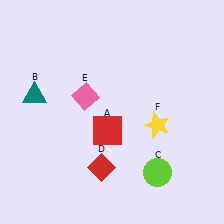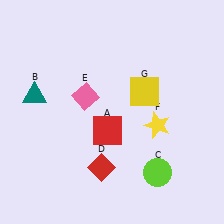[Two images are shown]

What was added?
A yellow square (G) was added in Image 2.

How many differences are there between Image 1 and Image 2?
There is 1 difference between the two images.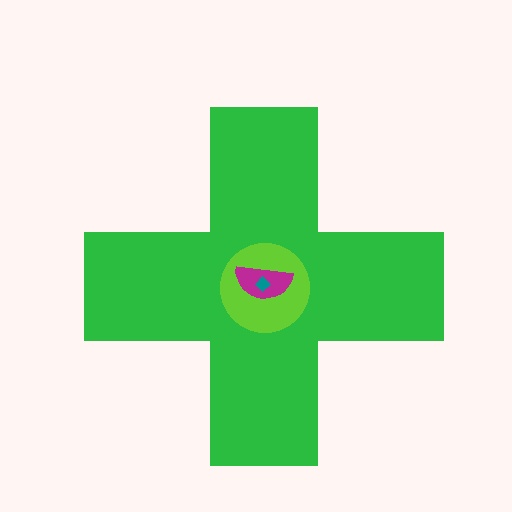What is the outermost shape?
The green cross.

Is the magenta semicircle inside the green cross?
Yes.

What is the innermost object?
The teal diamond.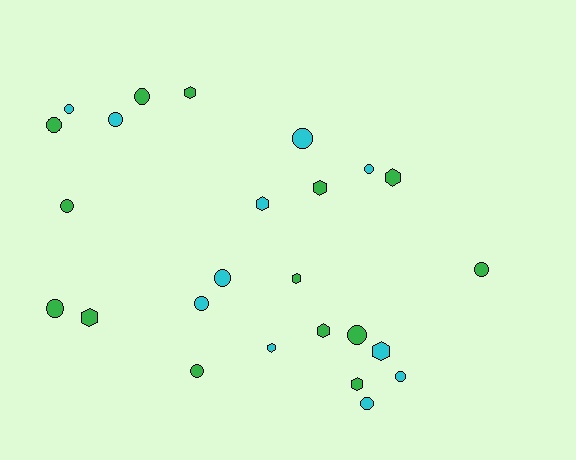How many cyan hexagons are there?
There are 3 cyan hexagons.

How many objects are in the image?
There are 25 objects.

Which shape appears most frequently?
Circle, with 15 objects.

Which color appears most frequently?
Green, with 14 objects.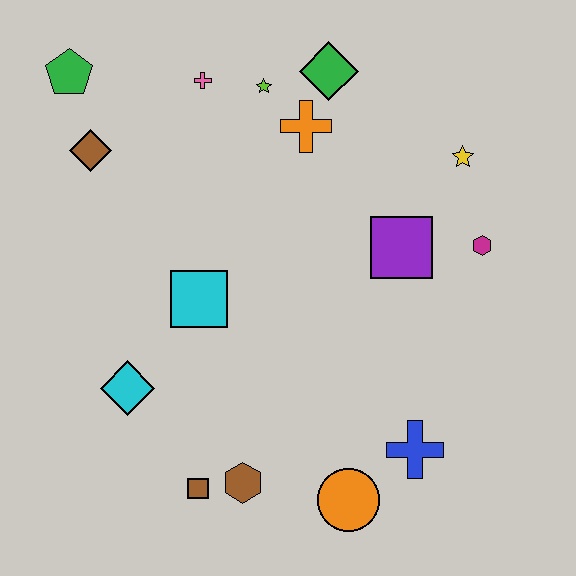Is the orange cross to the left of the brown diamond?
No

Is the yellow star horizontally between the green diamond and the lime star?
No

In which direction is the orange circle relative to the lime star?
The orange circle is below the lime star.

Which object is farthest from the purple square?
The green pentagon is farthest from the purple square.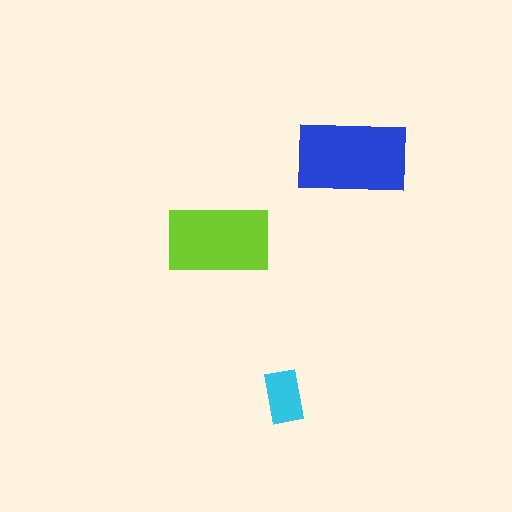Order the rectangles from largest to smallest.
the blue one, the lime one, the cyan one.